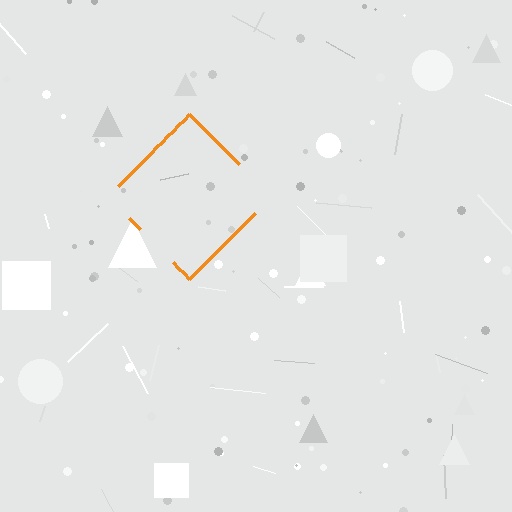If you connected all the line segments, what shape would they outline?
They would outline a diamond.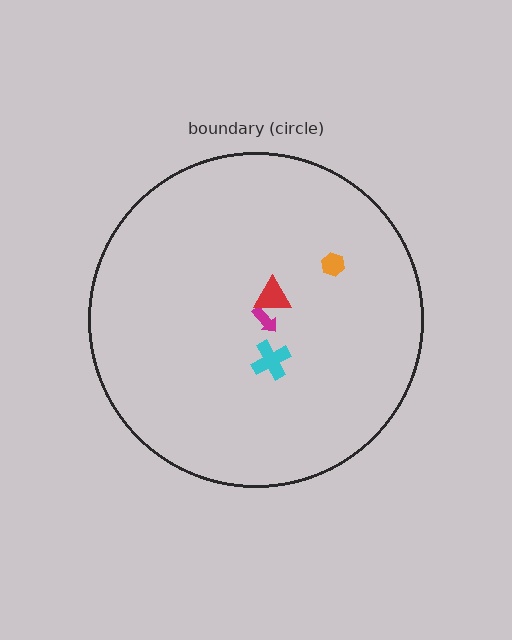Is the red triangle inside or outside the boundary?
Inside.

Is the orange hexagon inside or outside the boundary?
Inside.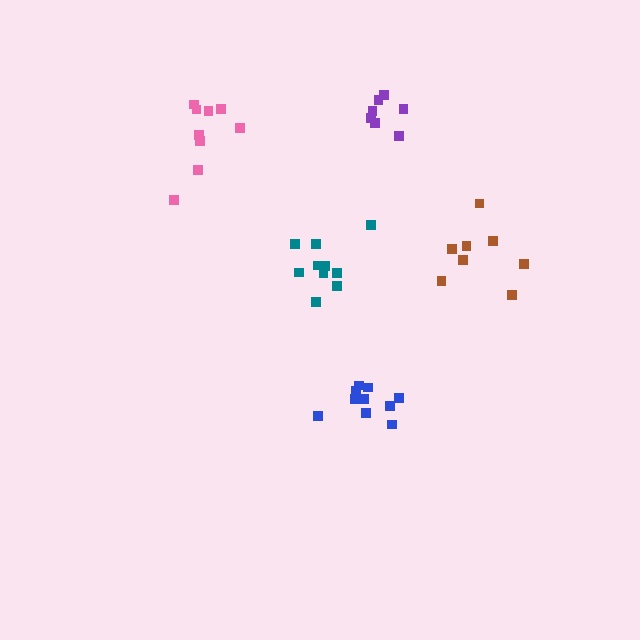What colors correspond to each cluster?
The clusters are colored: teal, blue, pink, brown, purple.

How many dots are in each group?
Group 1: 10 dots, Group 2: 10 dots, Group 3: 9 dots, Group 4: 8 dots, Group 5: 7 dots (44 total).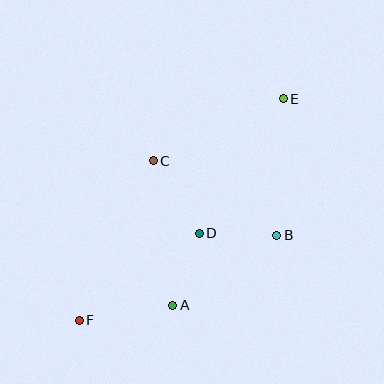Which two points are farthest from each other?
Points E and F are farthest from each other.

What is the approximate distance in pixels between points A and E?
The distance between A and E is approximately 235 pixels.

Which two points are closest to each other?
Points A and D are closest to each other.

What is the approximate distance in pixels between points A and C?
The distance between A and C is approximately 146 pixels.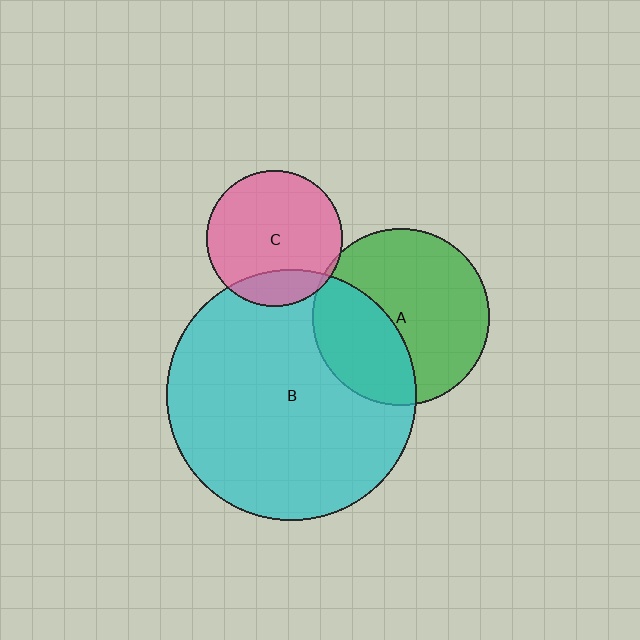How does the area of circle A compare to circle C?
Approximately 1.7 times.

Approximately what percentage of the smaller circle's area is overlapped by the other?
Approximately 5%.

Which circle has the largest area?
Circle B (cyan).